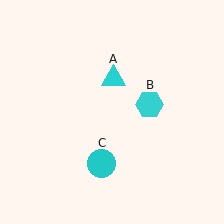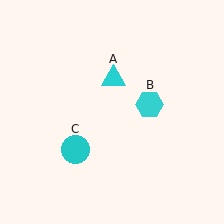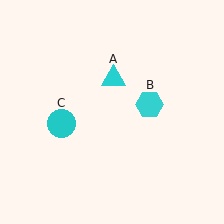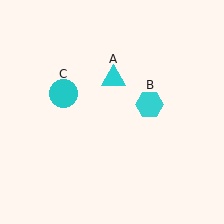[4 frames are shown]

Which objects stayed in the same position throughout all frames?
Cyan triangle (object A) and cyan hexagon (object B) remained stationary.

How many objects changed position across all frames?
1 object changed position: cyan circle (object C).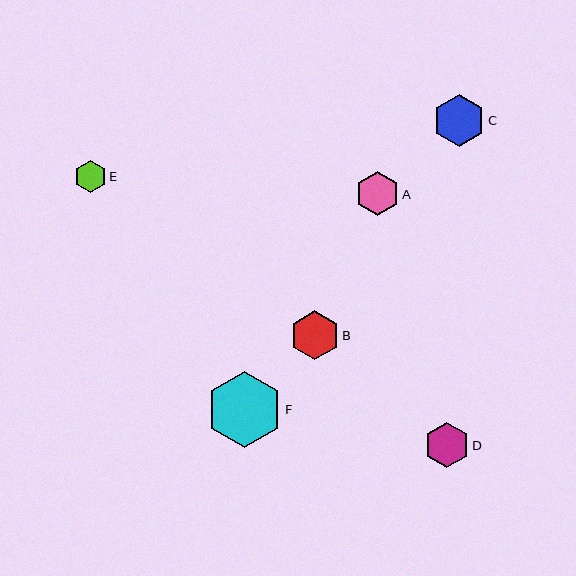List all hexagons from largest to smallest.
From largest to smallest: F, C, B, D, A, E.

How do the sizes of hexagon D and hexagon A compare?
Hexagon D and hexagon A are approximately the same size.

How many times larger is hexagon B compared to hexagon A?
Hexagon B is approximately 1.1 times the size of hexagon A.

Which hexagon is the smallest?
Hexagon E is the smallest with a size of approximately 32 pixels.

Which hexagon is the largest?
Hexagon F is the largest with a size of approximately 76 pixels.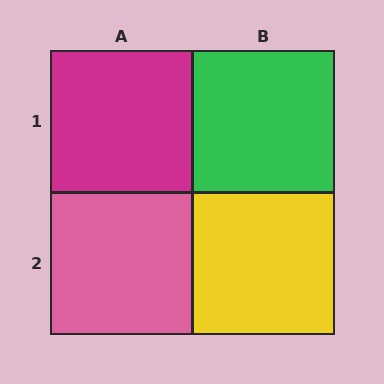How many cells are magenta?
1 cell is magenta.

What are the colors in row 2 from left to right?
Pink, yellow.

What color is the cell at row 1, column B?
Green.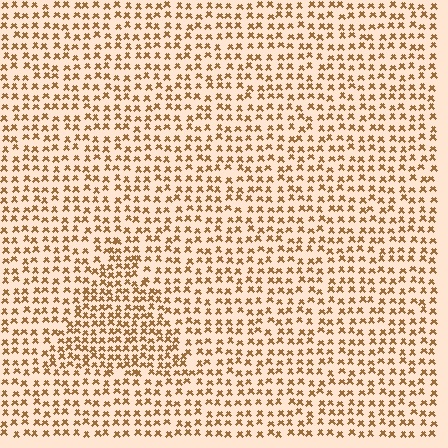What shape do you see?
I see a triangle.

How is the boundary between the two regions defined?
The boundary is defined by a change in element density (approximately 1.5x ratio). All elements are the same color, size, and shape.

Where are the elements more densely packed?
The elements are more densely packed inside the triangle boundary.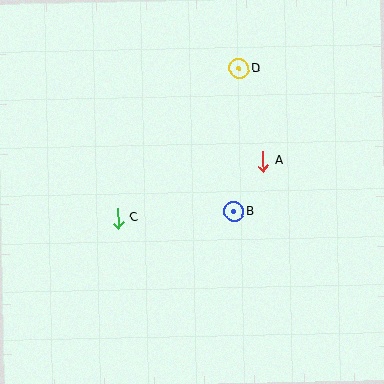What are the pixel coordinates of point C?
Point C is at (118, 218).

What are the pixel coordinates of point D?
Point D is at (239, 68).